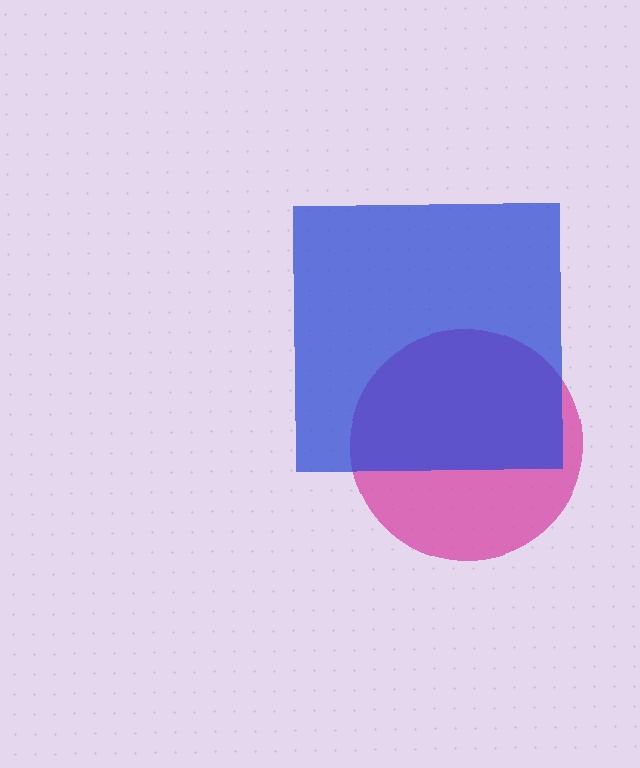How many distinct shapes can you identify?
There are 2 distinct shapes: a magenta circle, a blue square.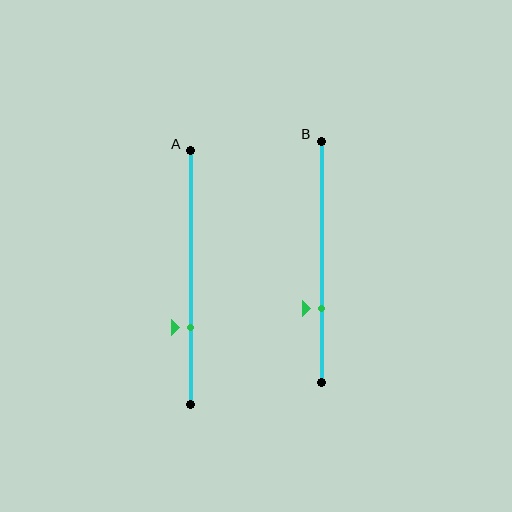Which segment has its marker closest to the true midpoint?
Segment B has its marker closest to the true midpoint.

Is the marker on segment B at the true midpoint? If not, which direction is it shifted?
No, the marker on segment B is shifted downward by about 19% of the segment length.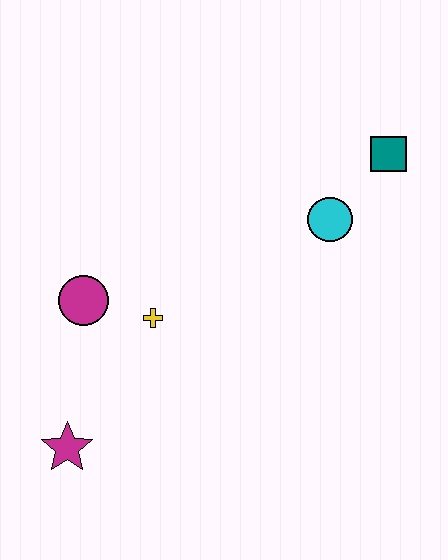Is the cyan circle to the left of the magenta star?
No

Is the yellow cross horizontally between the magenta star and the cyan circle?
Yes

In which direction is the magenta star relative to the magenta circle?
The magenta star is below the magenta circle.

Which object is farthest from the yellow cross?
The teal square is farthest from the yellow cross.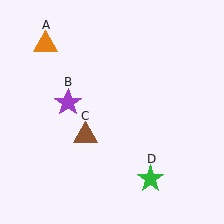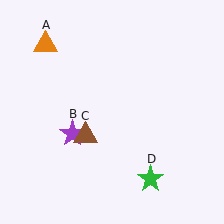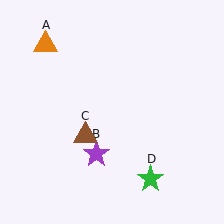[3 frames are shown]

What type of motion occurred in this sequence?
The purple star (object B) rotated counterclockwise around the center of the scene.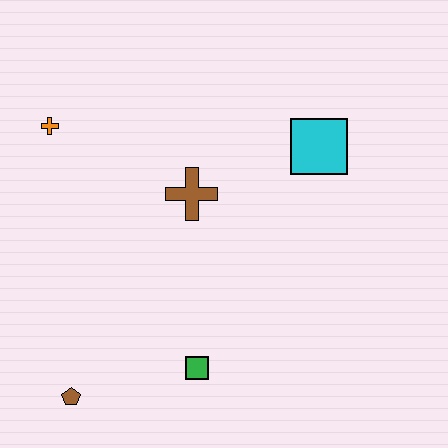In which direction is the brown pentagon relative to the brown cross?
The brown pentagon is below the brown cross.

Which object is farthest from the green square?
The orange cross is farthest from the green square.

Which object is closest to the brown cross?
The cyan square is closest to the brown cross.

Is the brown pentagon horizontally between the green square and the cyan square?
No